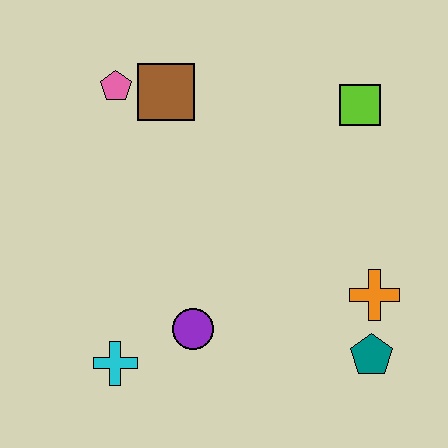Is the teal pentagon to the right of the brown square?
Yes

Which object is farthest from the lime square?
The cyan cross is farthest from the lime square.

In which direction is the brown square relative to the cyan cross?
The brown square is above the cyan cross.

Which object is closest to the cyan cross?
The purple circle is closest to the cyan cross.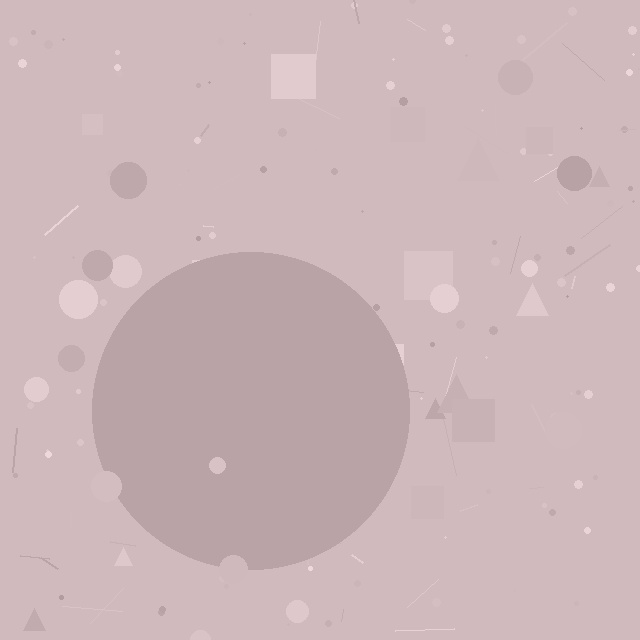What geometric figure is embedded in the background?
A circle is embedded in the background.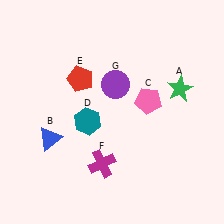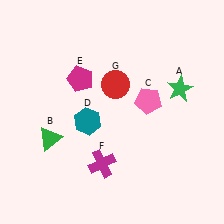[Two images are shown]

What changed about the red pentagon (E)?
In Image 1, E is red. In Image 2, it changed to magenta.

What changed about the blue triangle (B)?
In Image 1, B is blue. In Image 2, it changed to green.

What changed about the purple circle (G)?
In Image 1, G is purple. In Image 2, it changed to red.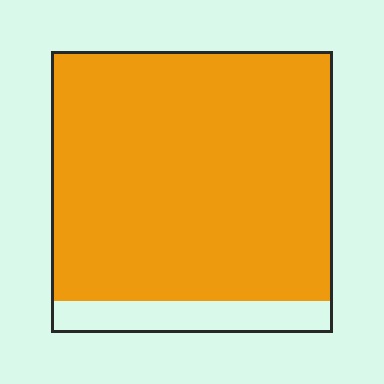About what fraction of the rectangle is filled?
About seven eighths (7/8).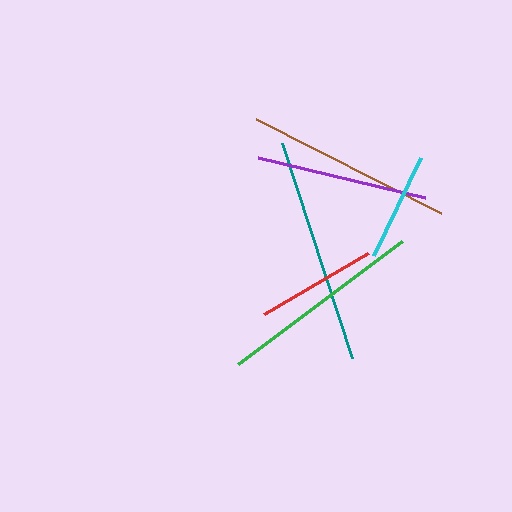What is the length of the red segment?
The red segment is approximately 120 pixels long.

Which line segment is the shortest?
The cyan line is the shortest at approximately 109 pixels.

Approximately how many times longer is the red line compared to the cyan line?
The red line is approximately 1.1 times the length of the cyan line.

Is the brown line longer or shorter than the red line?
The brown line is longer than the red line.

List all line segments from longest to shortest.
From longest to shortest: teal, brown, green, purple, red, cyan.